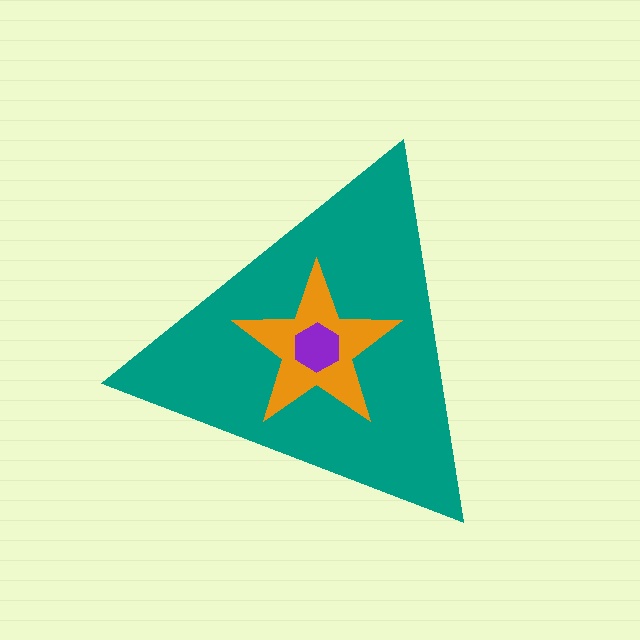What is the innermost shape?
The purple hexagon.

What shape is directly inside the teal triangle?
The orange star.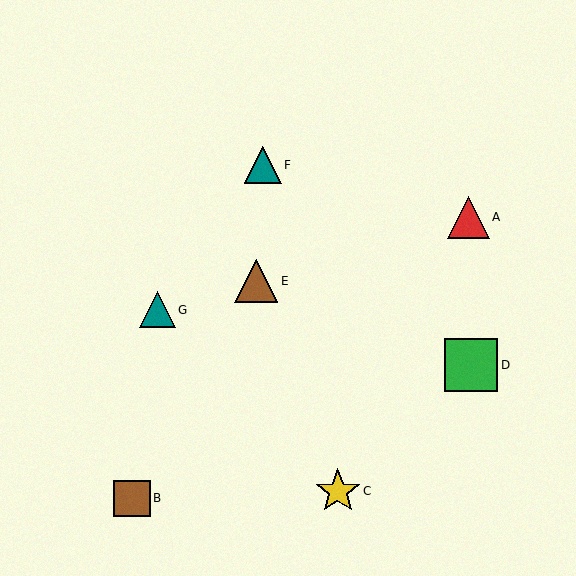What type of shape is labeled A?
Shape A is a red triangle.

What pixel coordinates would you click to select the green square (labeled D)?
Click at (471, 365) to select the green square D.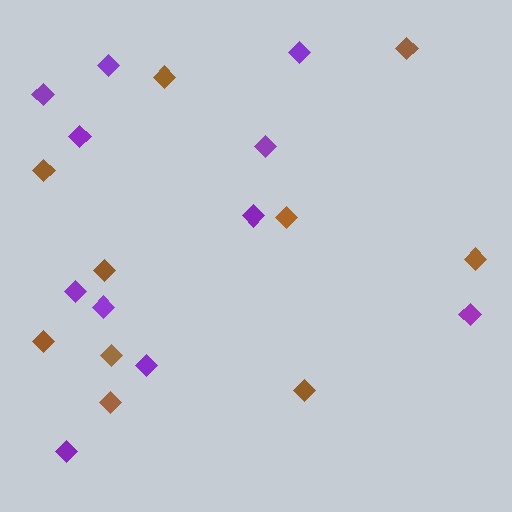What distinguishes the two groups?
There are 2 groups: one group of purple diamonds (11) and one group of brown diamonds (10).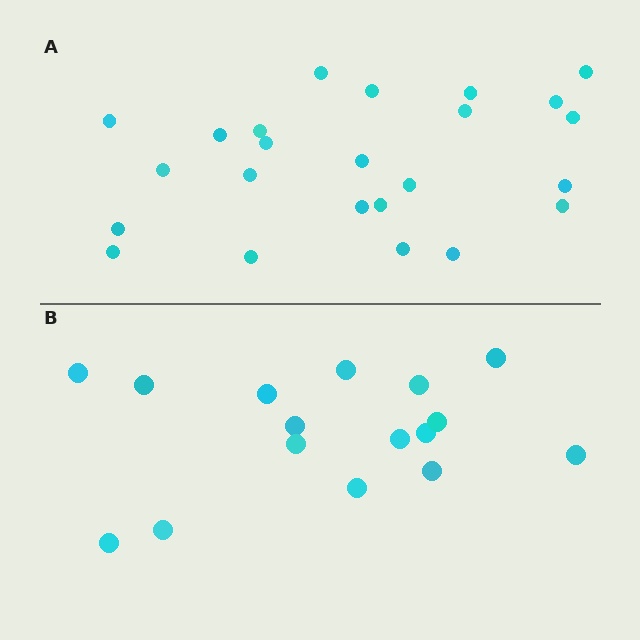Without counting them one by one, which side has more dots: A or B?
Region A (the top region) has more dots.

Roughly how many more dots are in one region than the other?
Region A has roughly 8 or so more dots than region B.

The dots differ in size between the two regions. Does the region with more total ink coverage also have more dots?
No. Region B has more total ink coverage because its dots are larger, but region A actually contains more individual dots. Total area can be misleading — the number of items is what matters here.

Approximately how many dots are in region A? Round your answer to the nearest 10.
About 20 dots. (The exact count is 24, which rounds to 20.)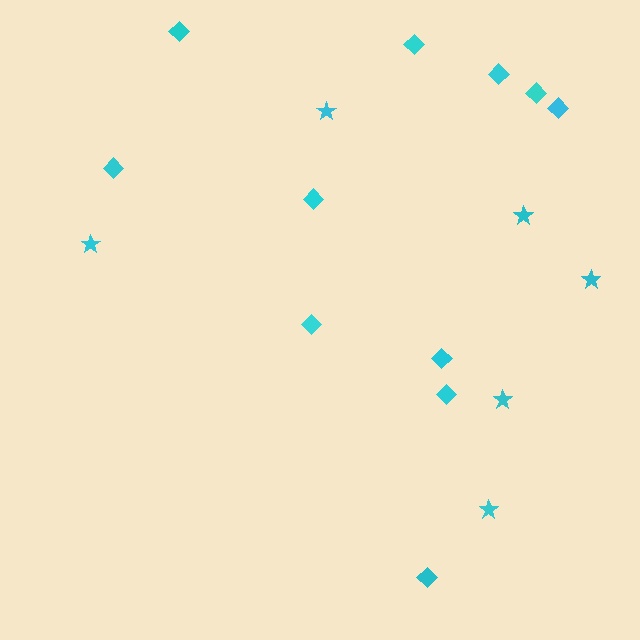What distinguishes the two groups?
There are 2 groups: one group of diamonds (11) and one group of stars (6).